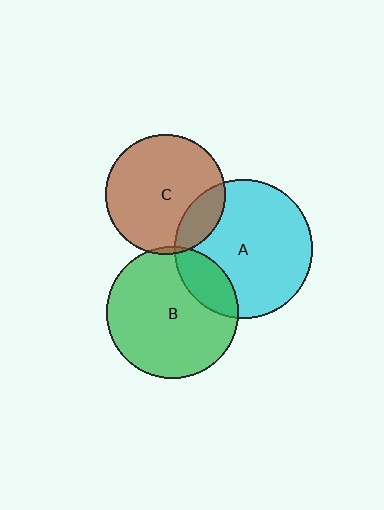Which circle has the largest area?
Circle A (cyan).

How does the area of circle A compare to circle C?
Approximately 1.3 times.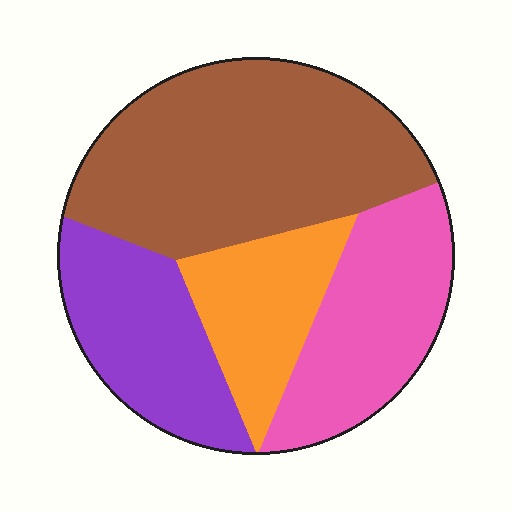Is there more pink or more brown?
Brown.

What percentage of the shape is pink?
Pink covers 23% of the shape.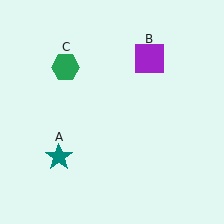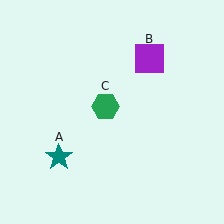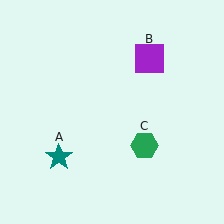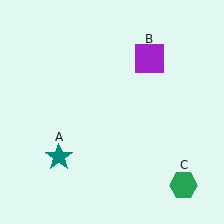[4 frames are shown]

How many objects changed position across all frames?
1 object changed position: green hexagon (object C).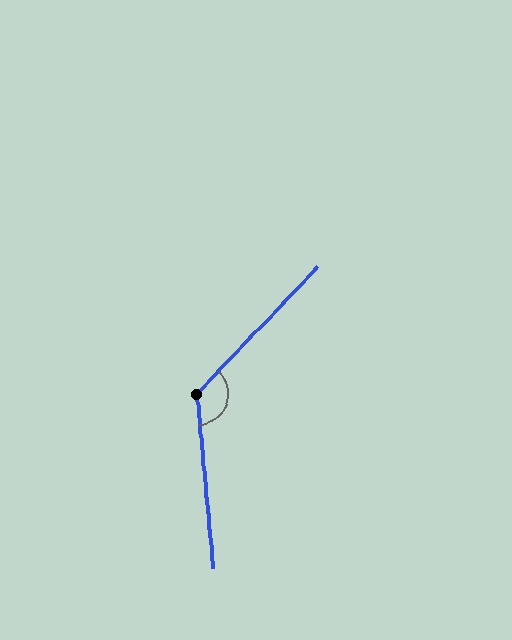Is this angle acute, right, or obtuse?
It is obtuse.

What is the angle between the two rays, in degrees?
Approximately 131 degrees.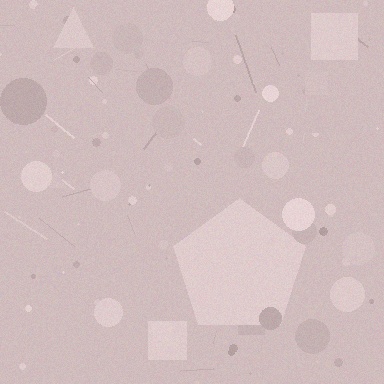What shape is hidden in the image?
A pentagon is hidden in the image.